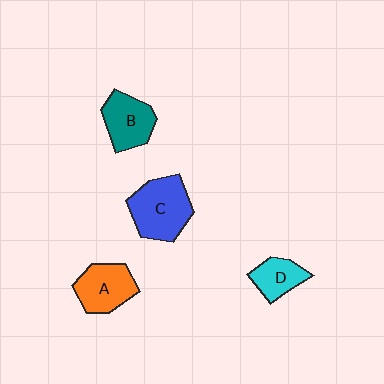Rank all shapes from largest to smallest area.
From largest to smallest: C (blue), A (orange), B (teal), D (cyan).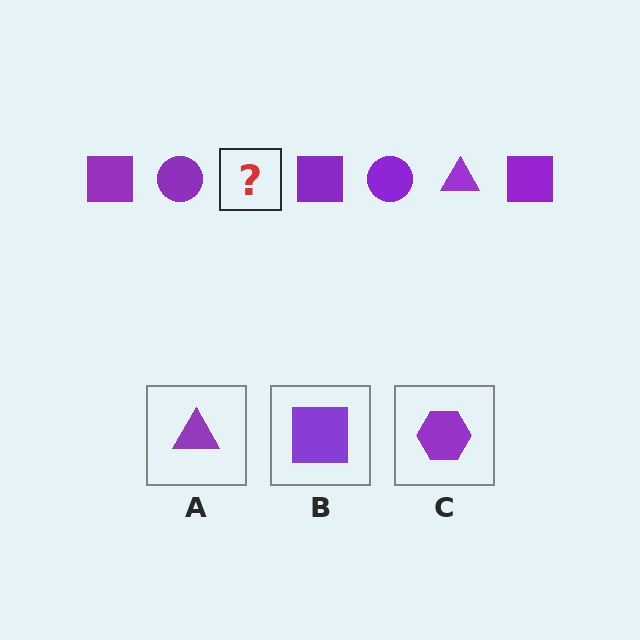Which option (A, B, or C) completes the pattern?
A.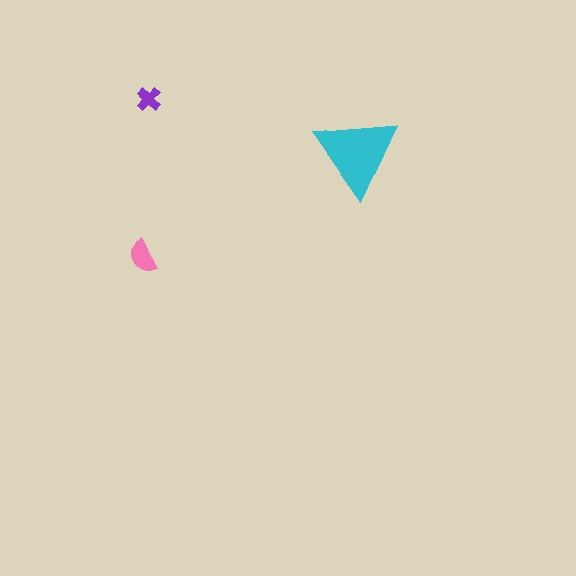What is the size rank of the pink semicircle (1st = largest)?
2nd.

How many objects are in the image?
There are 3 objects in the image.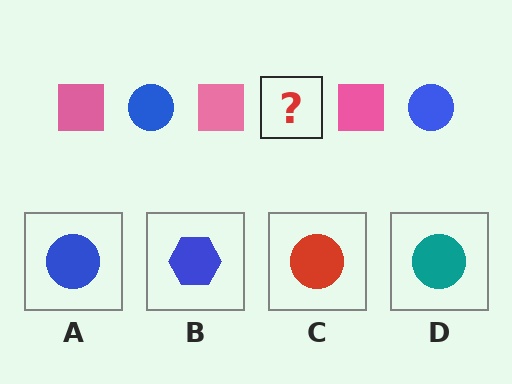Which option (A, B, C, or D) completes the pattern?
A.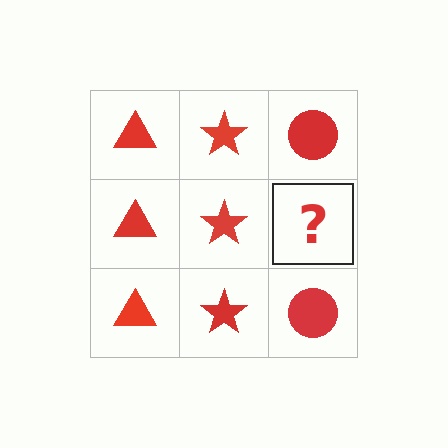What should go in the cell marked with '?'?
The missing cell should contain a red circle.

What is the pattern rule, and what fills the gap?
The rule is that each column has a consistent shape. The gap should be filled with a red circle.